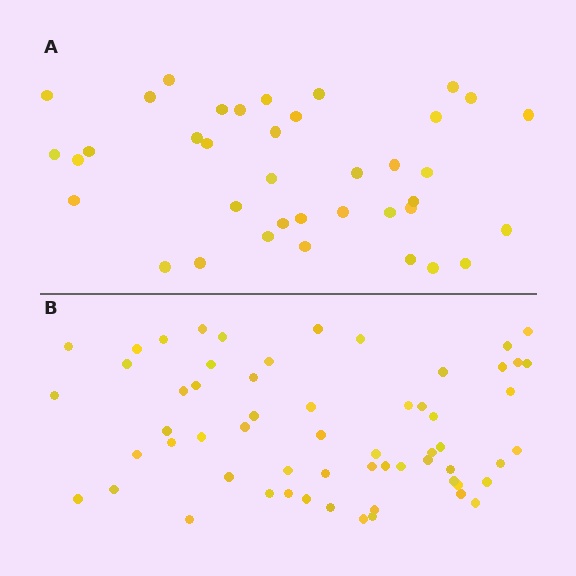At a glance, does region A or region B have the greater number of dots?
Region B (the bottom region) has more dots.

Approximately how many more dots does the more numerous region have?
Region B has approximately 20 more dots than region A.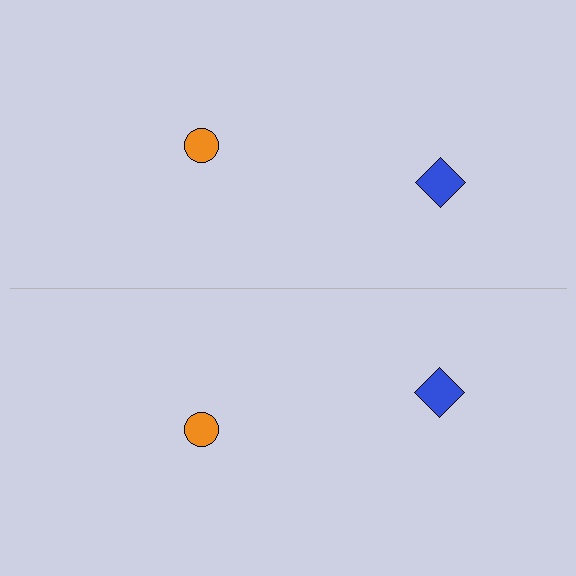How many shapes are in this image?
There are 4 shapes in this image.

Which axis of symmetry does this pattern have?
The pattern has a horizontal axis of symmetry running through the center of the image.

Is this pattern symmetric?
Yes, this pattern has bilateral (reflection) symmetry.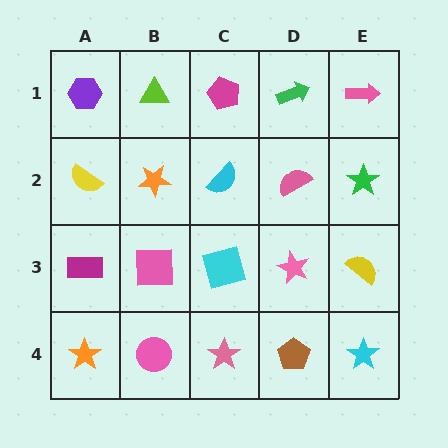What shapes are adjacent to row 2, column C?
A magenta pentagon (row 1, column C), a cyan square (row 3, column C), an orange star (row 2, column B), a pink semicircle (row 2, column D).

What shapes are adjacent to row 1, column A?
A yellow semicircle (row 2, column A), a lime triangle (row 1, column B).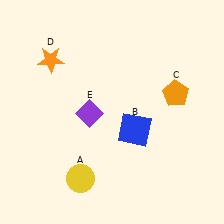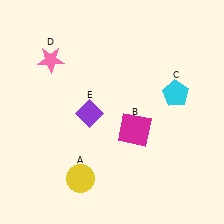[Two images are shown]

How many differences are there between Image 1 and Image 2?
There are 3 differences between the two images.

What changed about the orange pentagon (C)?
In Image 1, C is orange. In Image 2, it changed to cyan.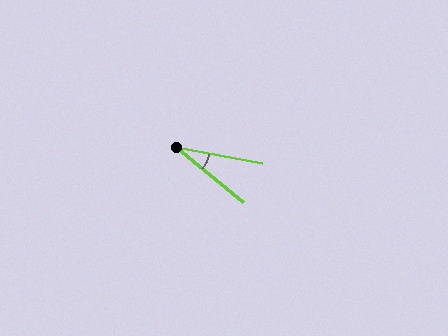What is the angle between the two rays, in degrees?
Approximately 29 degrees.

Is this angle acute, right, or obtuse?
It is acute.